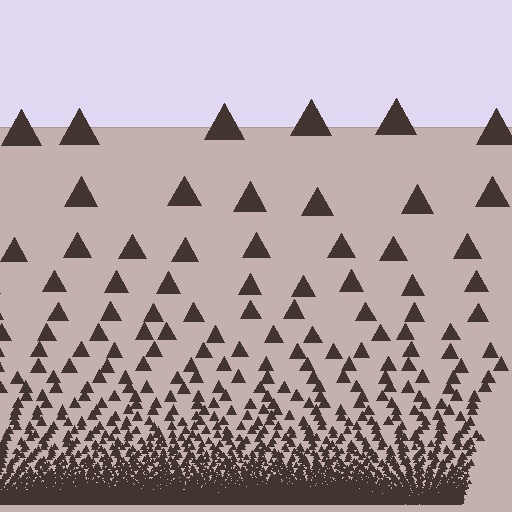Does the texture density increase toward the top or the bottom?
Density increases toward the bottom.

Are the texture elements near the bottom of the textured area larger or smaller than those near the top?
Smaller. The gradient is inverted — elements near the bottom are smaller and denser.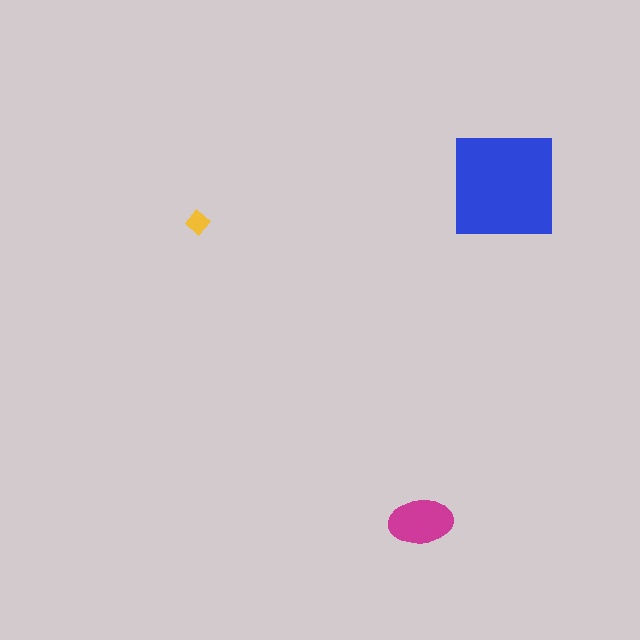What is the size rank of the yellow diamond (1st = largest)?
3rd.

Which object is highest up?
The blue square is topmost.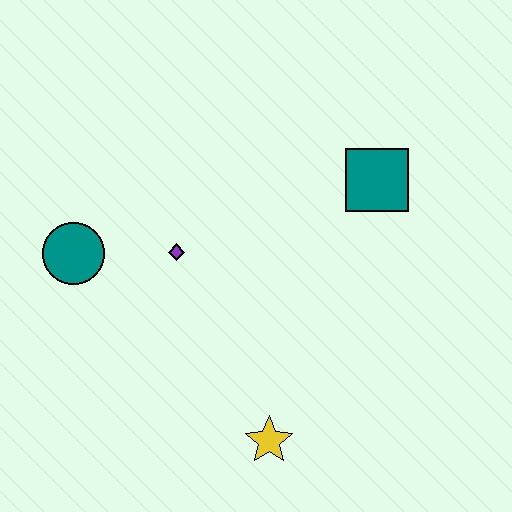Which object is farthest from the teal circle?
The teal square is farthest from the teal circle.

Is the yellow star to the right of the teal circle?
Yes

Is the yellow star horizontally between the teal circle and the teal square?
Yes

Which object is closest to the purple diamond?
The teal circle is closest to the purple diamond.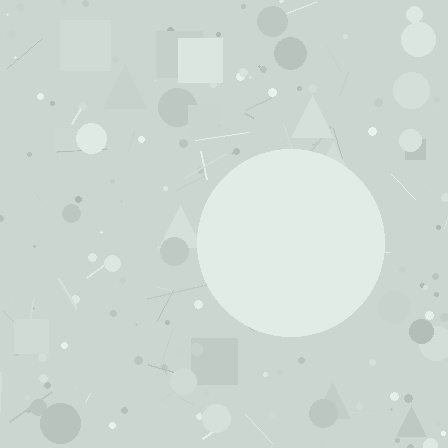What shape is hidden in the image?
A circle is hidden in the image.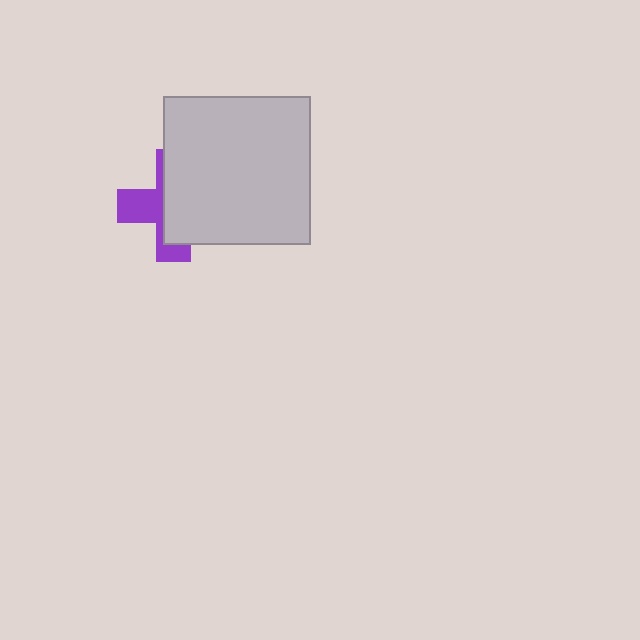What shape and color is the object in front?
The object in front is a light gray square.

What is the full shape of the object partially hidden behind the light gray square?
The partially hidden object is a purple cross.